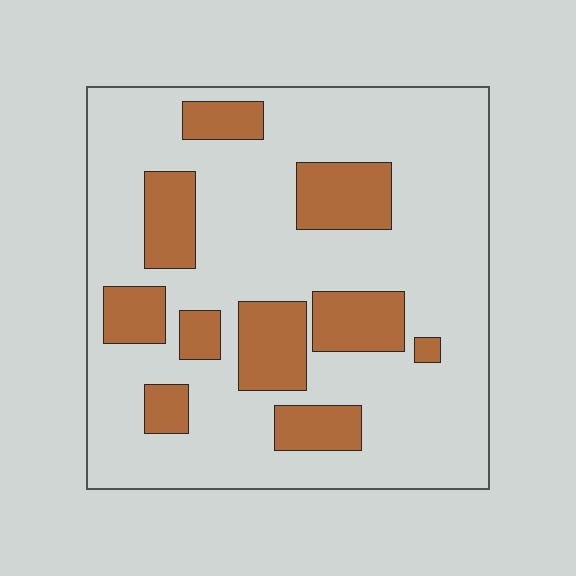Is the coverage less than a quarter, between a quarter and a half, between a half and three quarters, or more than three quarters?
Less than a quarter.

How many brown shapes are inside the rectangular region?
10.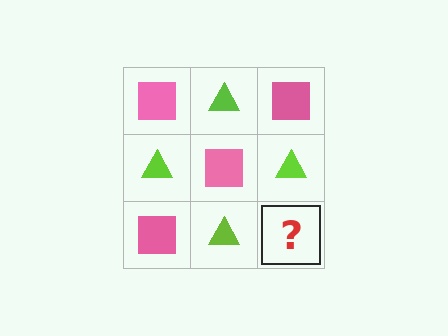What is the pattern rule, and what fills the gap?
The rule is that it alternates pink square and lime triangle in a checkerboard pattern. The gap should be filled with a pink square.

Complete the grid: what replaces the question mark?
The question mark should be replaced with a pink square.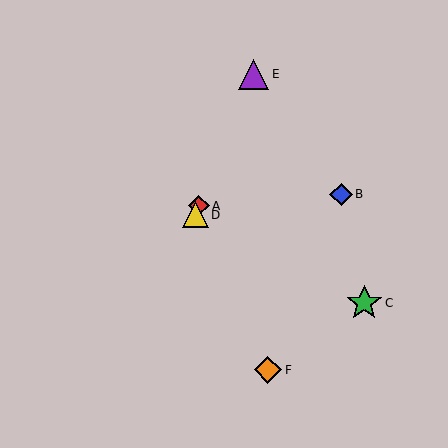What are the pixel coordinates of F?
Object F is at (268, 370).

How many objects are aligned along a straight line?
3 objects (A, D, E) are aligned along a straight line.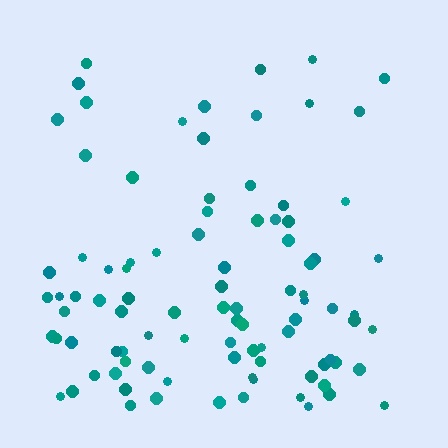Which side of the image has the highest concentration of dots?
The bottom.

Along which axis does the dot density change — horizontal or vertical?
Vertical.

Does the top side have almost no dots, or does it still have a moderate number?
Still a moderate number, just noticeably fewer than the bottom.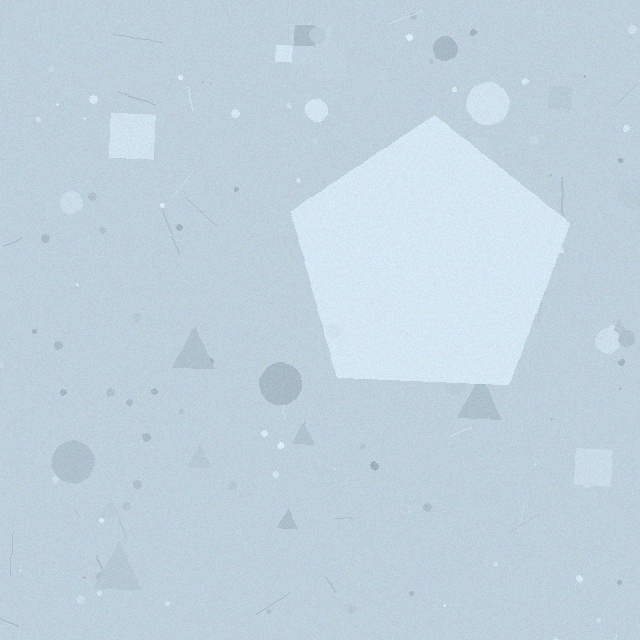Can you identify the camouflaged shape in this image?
The camouflaged shape is a pentagon.